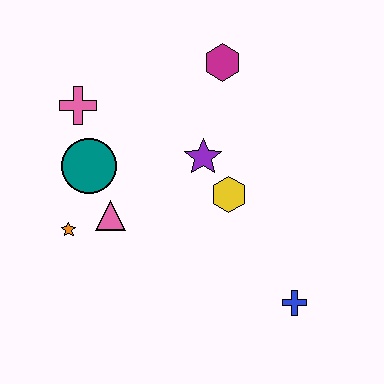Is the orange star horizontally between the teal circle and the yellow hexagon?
No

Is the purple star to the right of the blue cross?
No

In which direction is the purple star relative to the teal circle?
The purple star is to the right of the teal circle.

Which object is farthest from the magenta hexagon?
The blue cross is farthest from the magenta hexagon.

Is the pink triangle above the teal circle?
No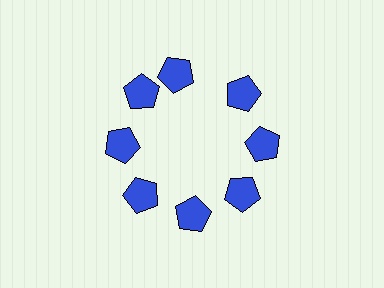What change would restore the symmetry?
The symmetry would be restored by rotating it back into even spacing with its neighbors so that all 8 pentagons sit at equal angles and equal distance from the center.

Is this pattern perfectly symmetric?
No. The 8 blue pentagons are arranged in a ring, but one element near the 12 o'clock position is rotated out of alignment along the ring, breaking the 8-fold rotational symmetry.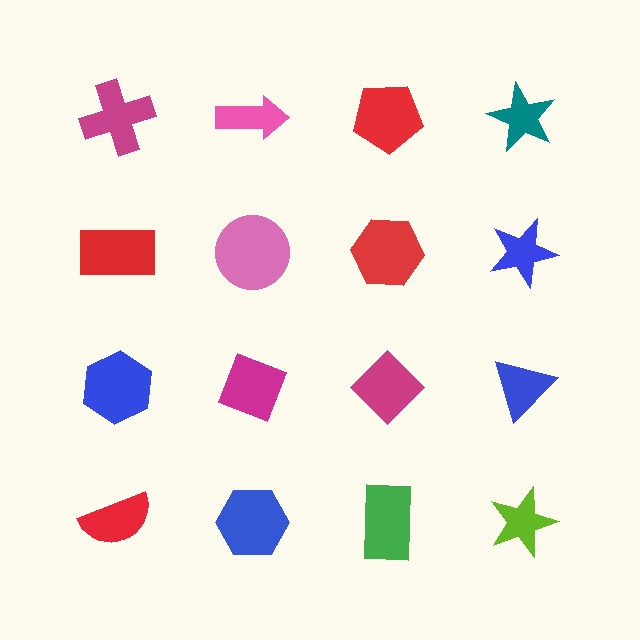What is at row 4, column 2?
A blue hexagon.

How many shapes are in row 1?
4 shapes.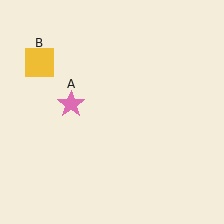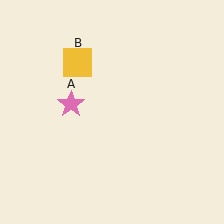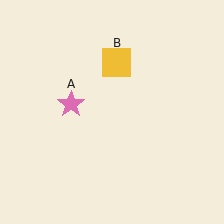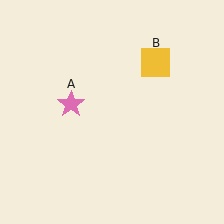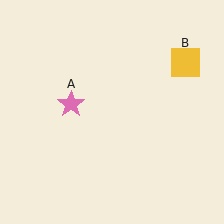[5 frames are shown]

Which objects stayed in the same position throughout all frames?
Pink star (object A) remained stationary.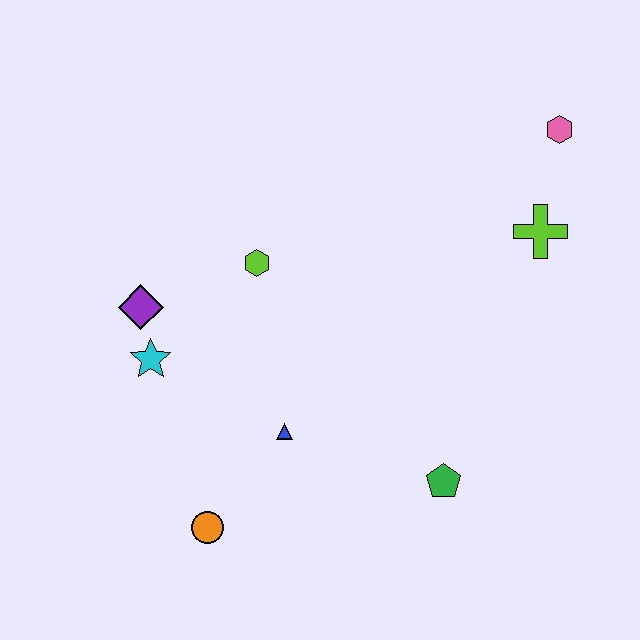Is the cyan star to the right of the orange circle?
No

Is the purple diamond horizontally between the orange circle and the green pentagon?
No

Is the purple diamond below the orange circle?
No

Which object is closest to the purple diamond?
The cyan star is closest to the purple diamond.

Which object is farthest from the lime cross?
The orange circle is farthest from the lime cross.